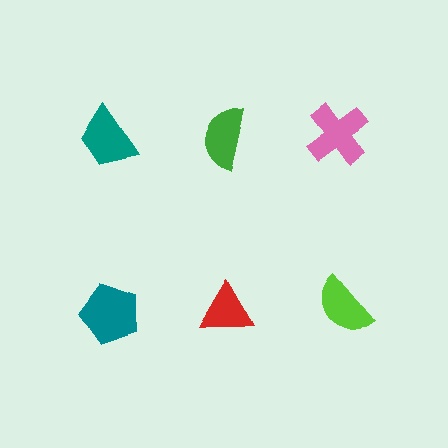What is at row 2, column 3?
A lime semicircle.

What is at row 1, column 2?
A green semicircle.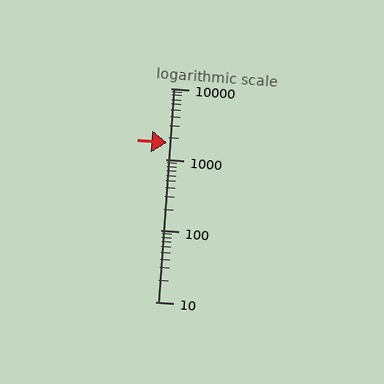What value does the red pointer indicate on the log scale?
The pointer indicates approximately 1700.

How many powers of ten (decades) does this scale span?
The scale spans 3 decades, from 10 to 10000.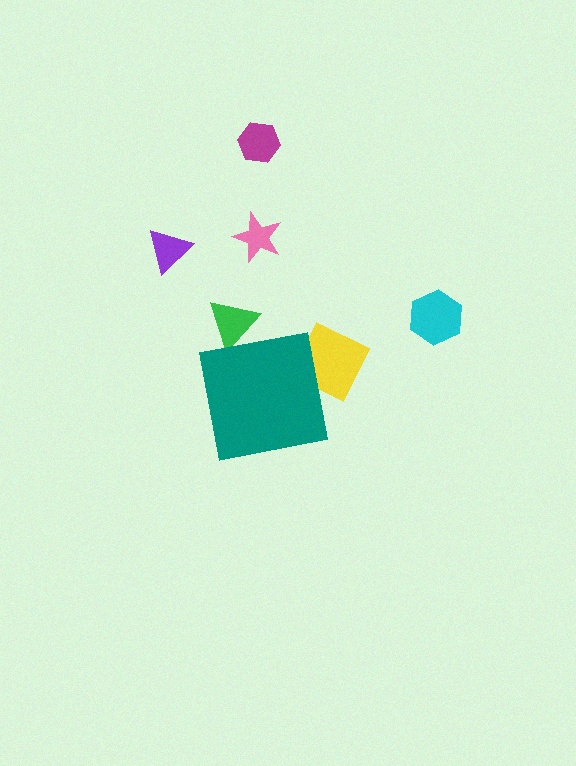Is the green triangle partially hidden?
Yes, the green triangle is partially hidden behind the teal square.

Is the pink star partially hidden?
No, the pink star is fully visible.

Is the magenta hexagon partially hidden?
No, the magenta hexagon is fully visible.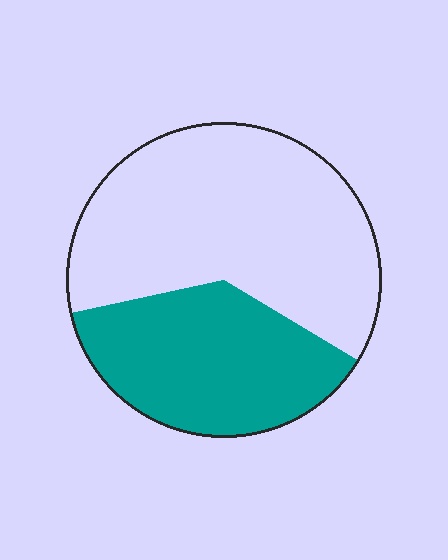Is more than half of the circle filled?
No.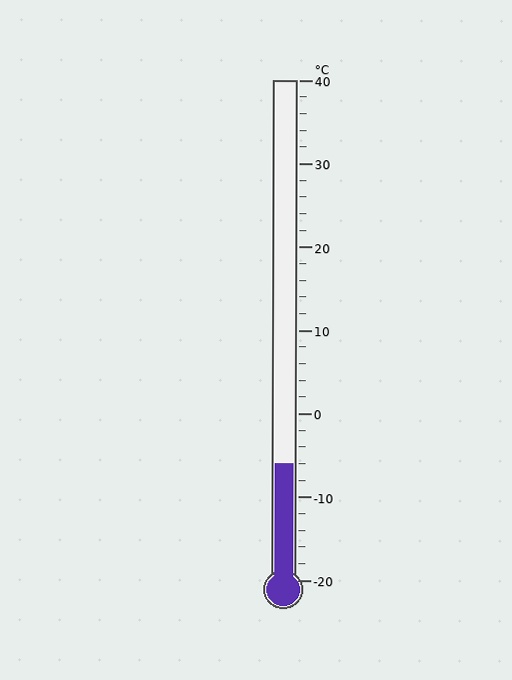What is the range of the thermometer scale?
The thermometer scale ranges from -20°C to 40°C.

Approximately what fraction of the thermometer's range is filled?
The thermometer is filled to approximately 25% of its range.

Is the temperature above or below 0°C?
The temperature is below 0°C.